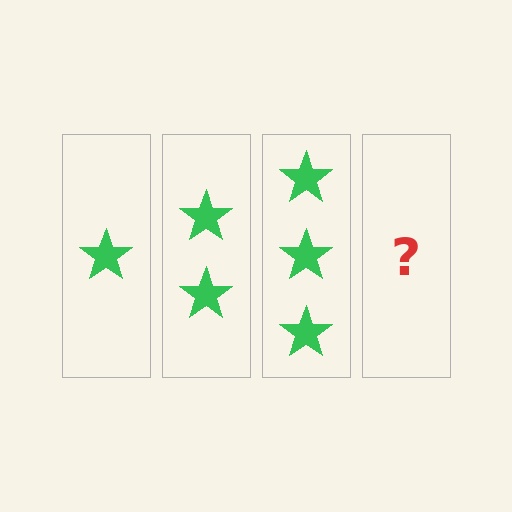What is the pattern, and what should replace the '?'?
The pattern is that each step adds one more star. The '?' should be 4 stars.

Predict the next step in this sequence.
The next step is 4 stars.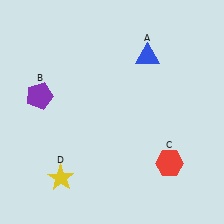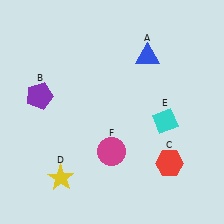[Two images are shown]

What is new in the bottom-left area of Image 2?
A magenta circle (F) was added in the bottom-left area of Image 2.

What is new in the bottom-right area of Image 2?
A cyan diamond (E) was added in the bottom-right area of Image 2.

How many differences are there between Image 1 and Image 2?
There are 2 differences between the two images.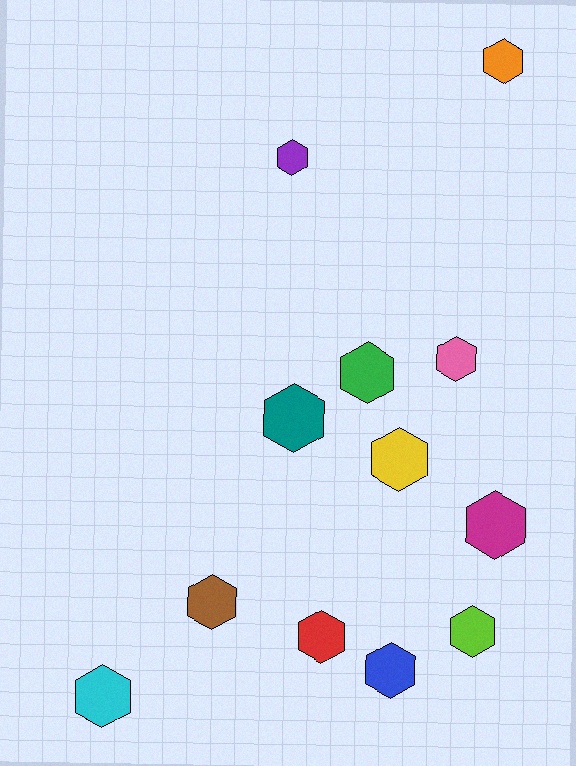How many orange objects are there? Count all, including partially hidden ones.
There is 1 orange object.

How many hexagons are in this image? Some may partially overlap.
There are 12 hexagons.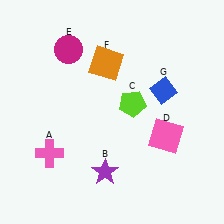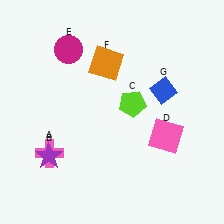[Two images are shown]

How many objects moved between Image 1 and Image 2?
1 object moved between the two images.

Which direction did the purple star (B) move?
The purple star (B) moved left.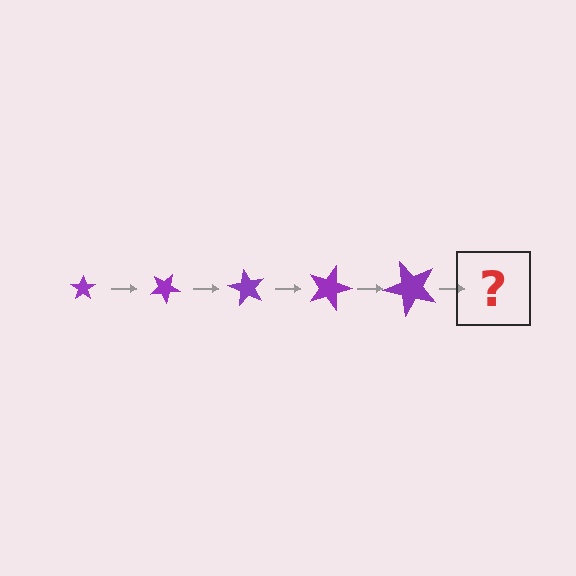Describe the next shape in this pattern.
It should be a star, larger than the previous one and rotated 150 degrees from the start.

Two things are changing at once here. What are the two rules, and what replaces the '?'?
The two rules are that the star grows larger each step and it rotates 30 degrees each step. The '?' should be a star, larger than the previous one and rotated 150 degrees from the start.